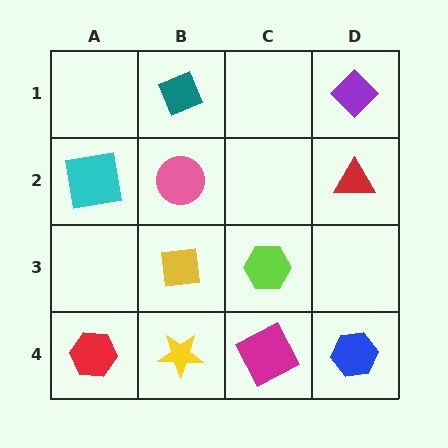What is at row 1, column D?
A purple diamond.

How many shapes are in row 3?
2 shapes.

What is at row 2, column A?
A cyan square.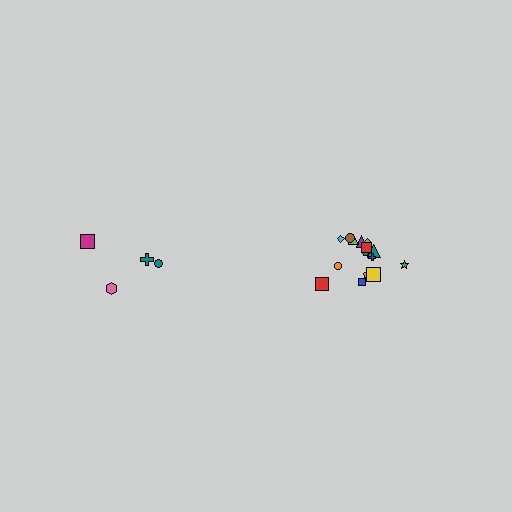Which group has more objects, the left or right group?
The right group.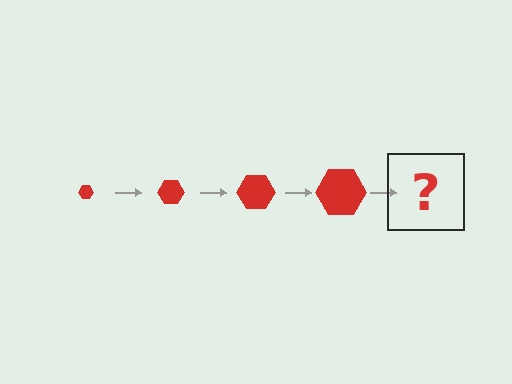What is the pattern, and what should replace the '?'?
The pattern is that the hexagon gets progressively larger each step. The '?' should be a red hexagon, larger than the previous one.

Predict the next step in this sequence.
The next step is a red hexagon, larger than the previous one.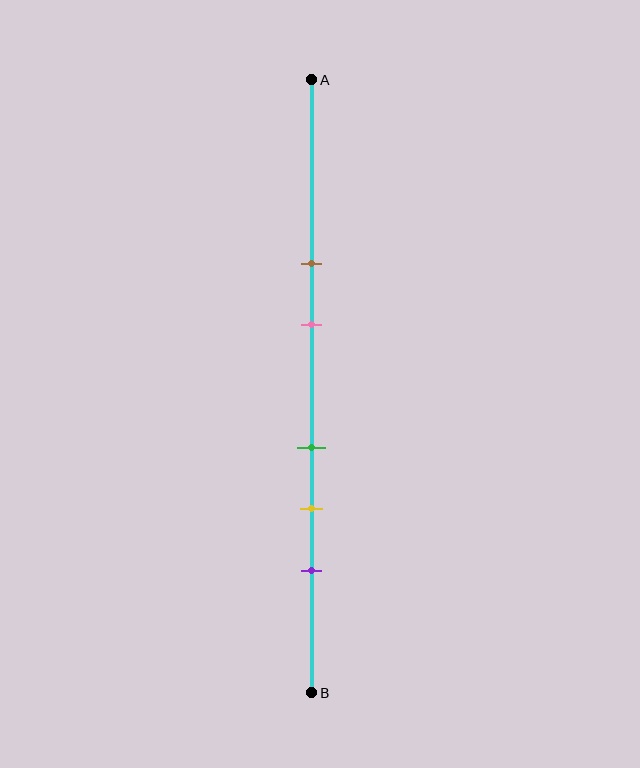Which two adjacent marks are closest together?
The green and yellow marks are the closest adjacent pair.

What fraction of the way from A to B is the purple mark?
The purple mark is approximately 80% (0.8) of the way from A to B.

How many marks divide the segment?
There are 5 marks dividing the segment.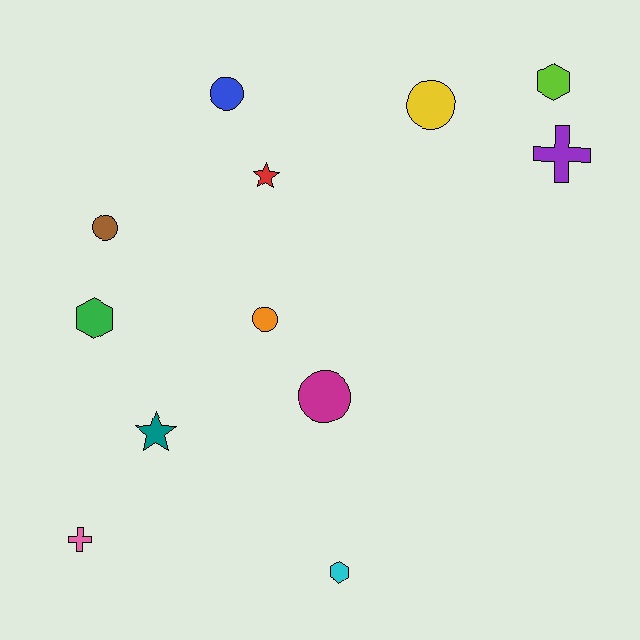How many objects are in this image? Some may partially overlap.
There are 12 objects.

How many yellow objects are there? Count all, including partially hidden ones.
There is 1 yellow object.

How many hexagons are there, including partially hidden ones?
There are 3 hexagons.